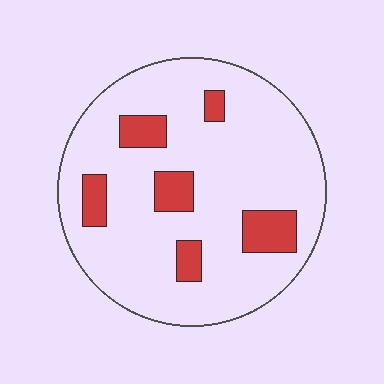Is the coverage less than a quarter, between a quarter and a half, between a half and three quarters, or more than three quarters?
Less than a quarter.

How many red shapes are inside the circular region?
6.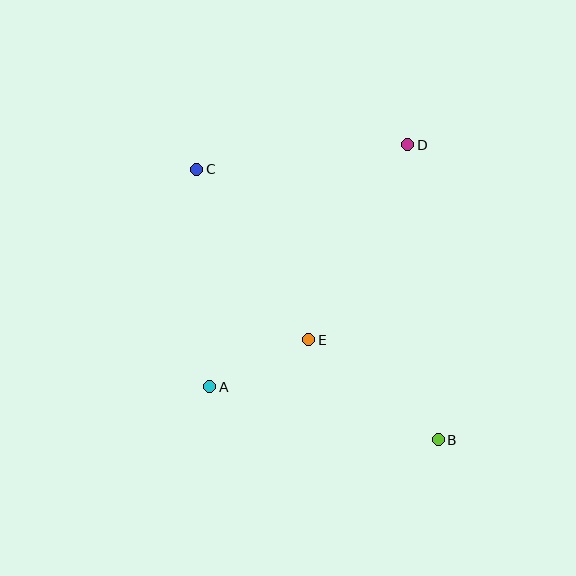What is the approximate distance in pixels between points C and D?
The distance between C and D is approximately 212 pixels.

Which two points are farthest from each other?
Points B and C are farthest from each other.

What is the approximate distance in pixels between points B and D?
The distance between B and D is approximately 297 pixels.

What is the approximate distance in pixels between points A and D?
The distance between A and D is approximately 313 pixels.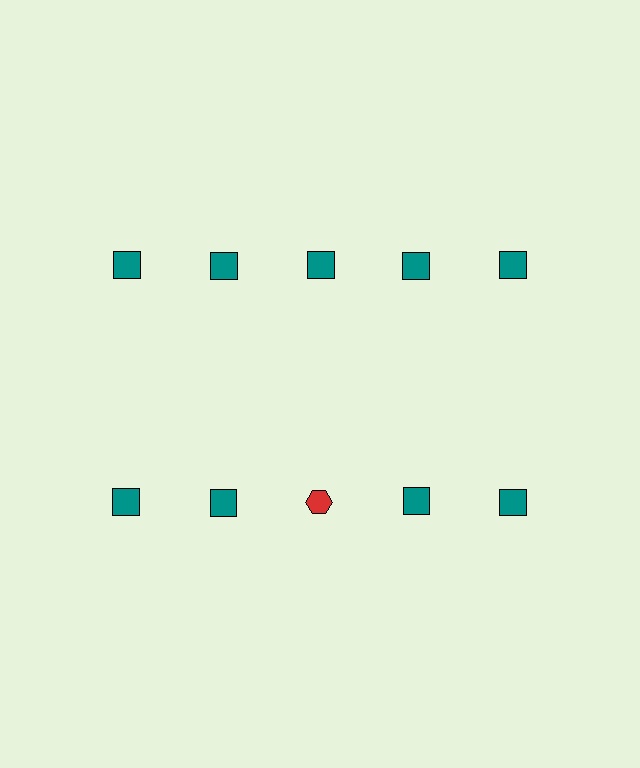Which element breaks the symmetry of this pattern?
The red hexagon in the second row, center column breaks the symmetry. All other shapes are teal squares.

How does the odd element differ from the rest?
It differs in both color (red instead of teal) and shape (hexagon instead of square).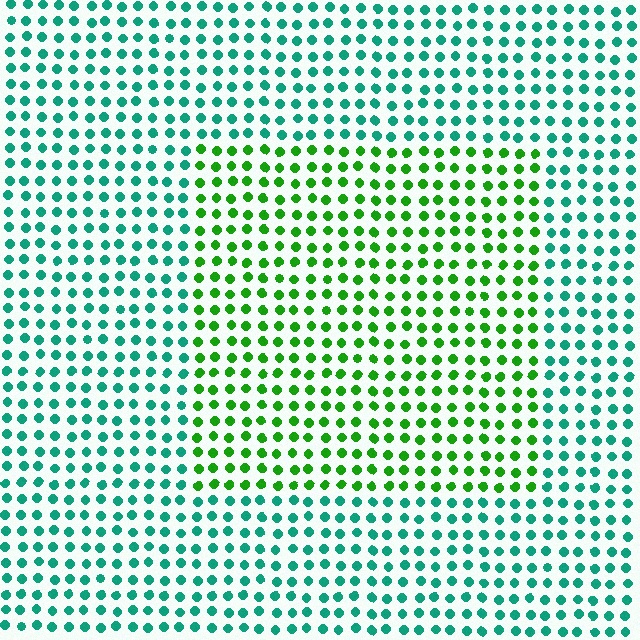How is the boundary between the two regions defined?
The boundary is defined purely by a slight shift in hue (about 48 degrees). Spacing, size, and orientation are identical on both sides.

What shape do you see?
I see a rectangle.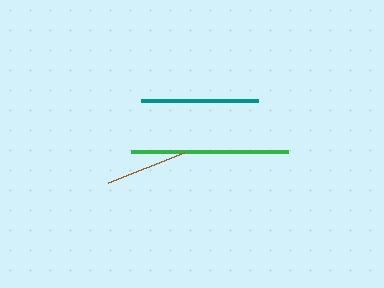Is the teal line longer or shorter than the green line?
The green line is longer than the teal line.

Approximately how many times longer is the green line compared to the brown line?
The green line is approximately 1.9 times the length of the brown line.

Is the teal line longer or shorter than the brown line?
The teal line is longer than the brown line.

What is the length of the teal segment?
The teal segment is approximately 117 pixels long.